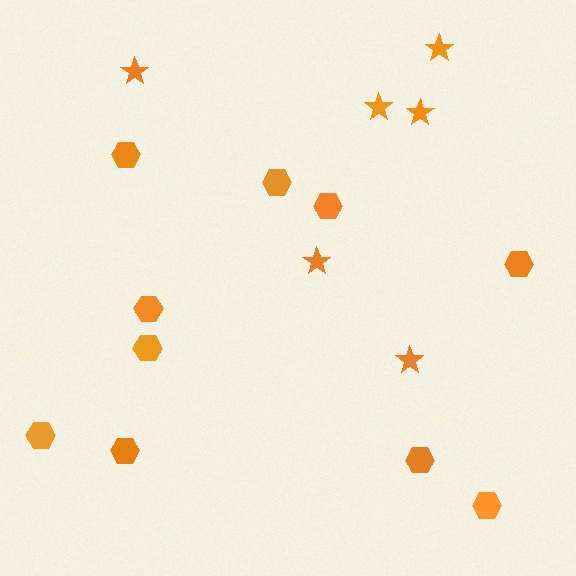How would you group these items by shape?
There are 2 groups: one group of hexagons (10) and one group of stars (6).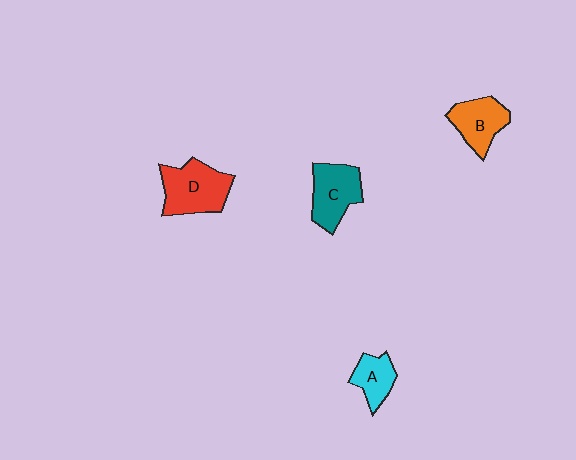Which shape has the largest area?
Shape D (red).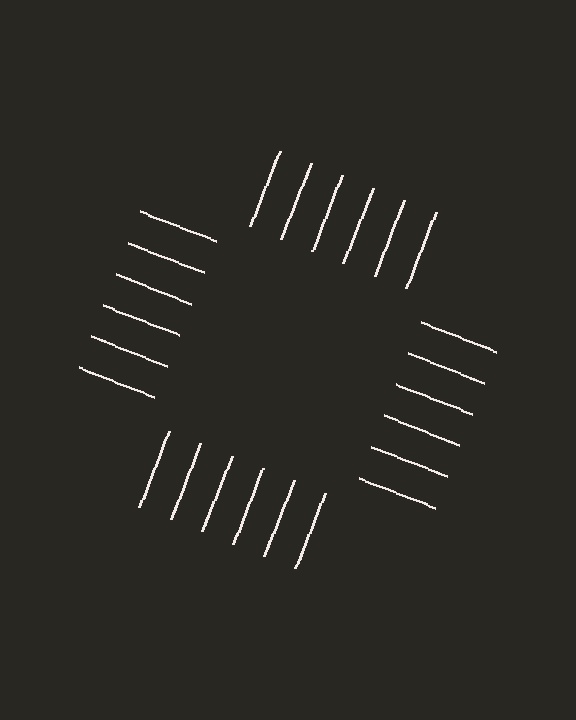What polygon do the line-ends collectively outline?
An illusory square — the line segments terminate on its edges but no continuous stroke is drawn.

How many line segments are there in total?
24 — 6 along each of the 4 edges.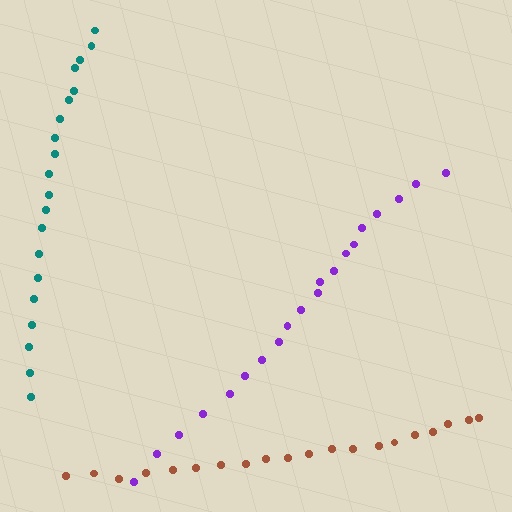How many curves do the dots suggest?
There are 3 distinct paths.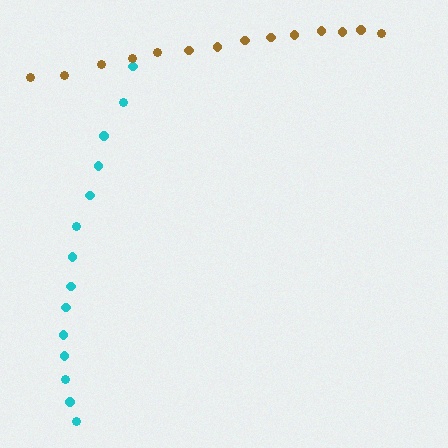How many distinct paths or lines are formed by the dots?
There are 2 distinct paths.